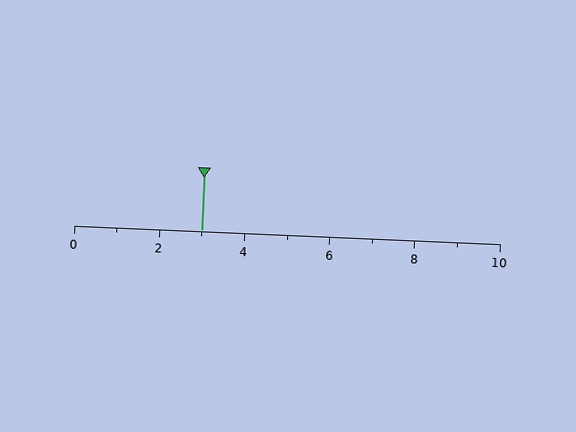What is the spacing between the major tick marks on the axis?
The major ticks are spaced 2 apart.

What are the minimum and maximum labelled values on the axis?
The axis runs from 0 to 10.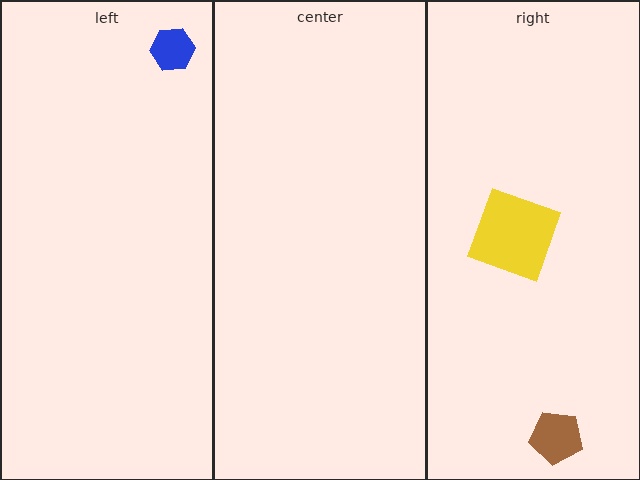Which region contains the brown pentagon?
The right region.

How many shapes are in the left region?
1.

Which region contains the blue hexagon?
The left region.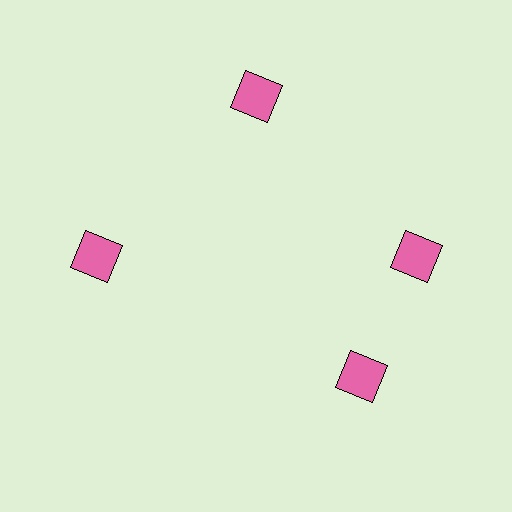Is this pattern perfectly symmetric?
No. The 4 pink squares are arranged in a ring, but one element near the 6 o'clock position is rotated out of alignment along the ring, breaking the 4-fold rotational symmetry.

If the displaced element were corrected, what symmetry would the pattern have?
It would have 4-fold rotational symmetry — the pattern would map onto itself every 90 degrees.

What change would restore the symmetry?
The symmetry would be restored by rotating it back into even spacing with its neighbors so that all 4 squares sit at equal angles and equal distance from the center.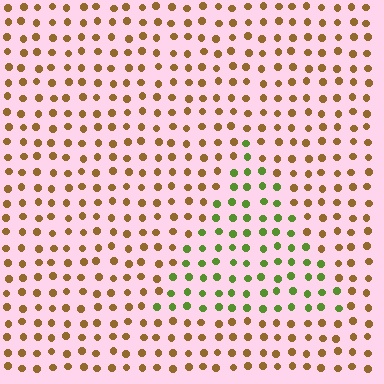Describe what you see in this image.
The image is filled with small brown elements in a uniform arrangement. A triangle-shaped region is visible where the elements are tinted to a slightly different hue, forming a subtle color boundary.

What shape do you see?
I see a triangle.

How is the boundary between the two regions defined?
The boundary is defined purely by a slight shift in hue (about 60 degrees). Spacing, size, and orientation are identical on both sides.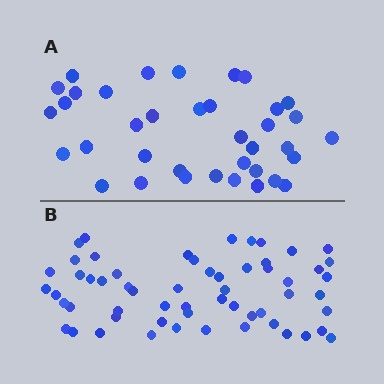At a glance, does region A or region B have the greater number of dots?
Region B (the bottom region) has more dots.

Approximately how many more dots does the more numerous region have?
Region B has approximately 20 more dots than region A.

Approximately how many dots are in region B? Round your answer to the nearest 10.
About 60 dots. (The exact count is 58, which rounds to 60.)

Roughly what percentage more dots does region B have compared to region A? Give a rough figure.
About 55% more.